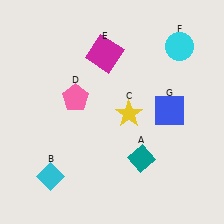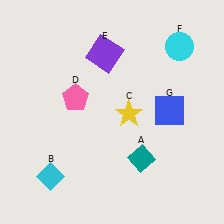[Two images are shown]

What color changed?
The square (E) changed from magenta in Image 1 to purple in Image 2.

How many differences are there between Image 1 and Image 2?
There is 1 difference between the two images.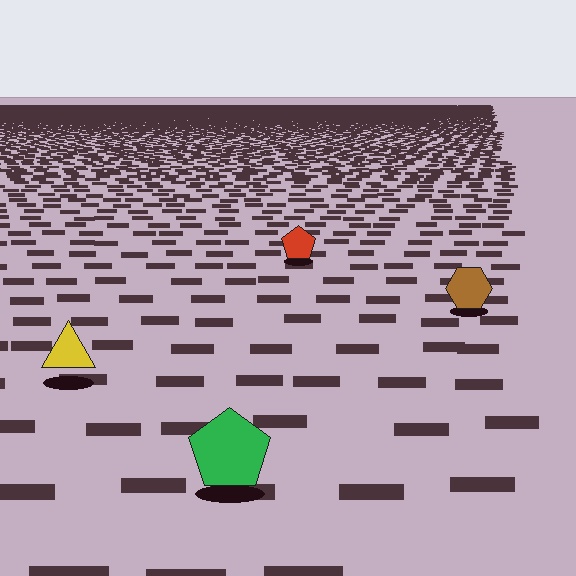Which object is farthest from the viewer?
The red pentagon is farthest from the viewer. It appears smaller and the ground texture around it is denser.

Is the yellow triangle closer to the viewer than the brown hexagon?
Yes. The yellow triangle is closer — you can tell from the texture gradient: the ground texture is coarser near it.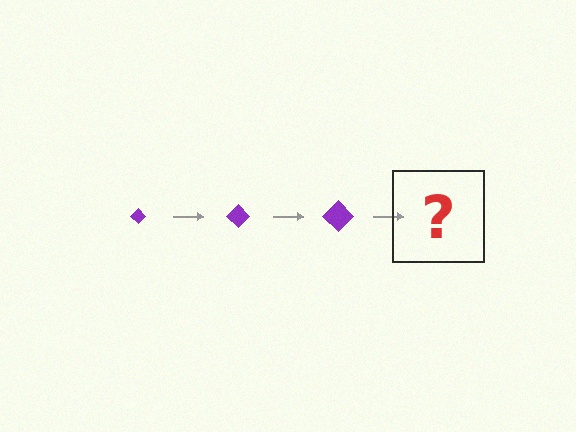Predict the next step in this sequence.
The next step is a purple diamond, larger than the previous one.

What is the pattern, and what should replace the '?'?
The pattern is that the diamond gets progressively larger each step. The '?' should be a purple diamond, larger than the previous one.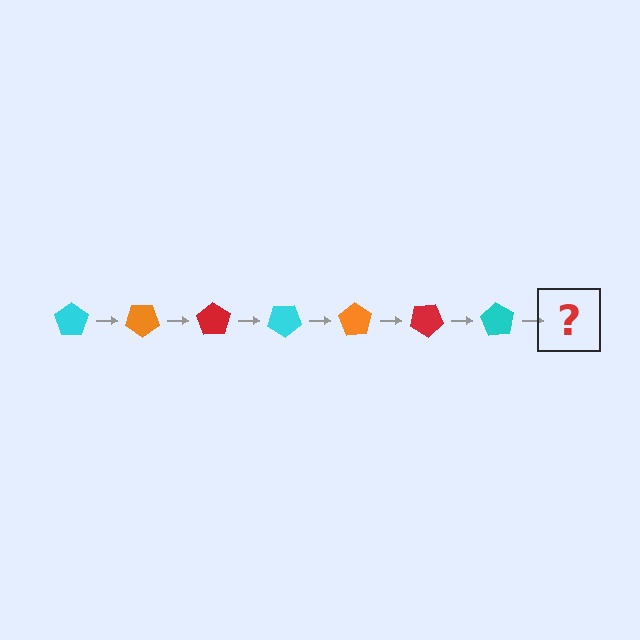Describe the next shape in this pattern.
It should be an orange pentagon, rotated 245 degrees from the start.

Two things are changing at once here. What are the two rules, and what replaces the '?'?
The two rules are that it rotates 35 degrees each step and the color cycles through cyan, orange, and red. The '?' should be an orange pentagon, rotated 245 degrees from the start.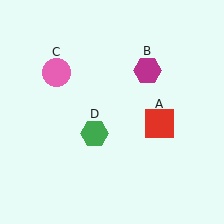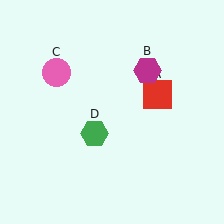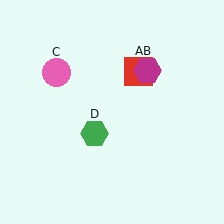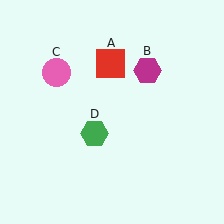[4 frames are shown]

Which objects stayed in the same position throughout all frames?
Magenta hexagon (object B) and pink circle (object C) and green hexagon (object D) remained stationary.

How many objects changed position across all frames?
1 object changed position: red square (object A).